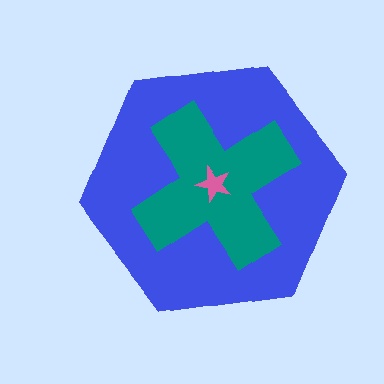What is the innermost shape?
The pink star.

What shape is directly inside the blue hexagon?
The teal cross.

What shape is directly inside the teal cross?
The pink star.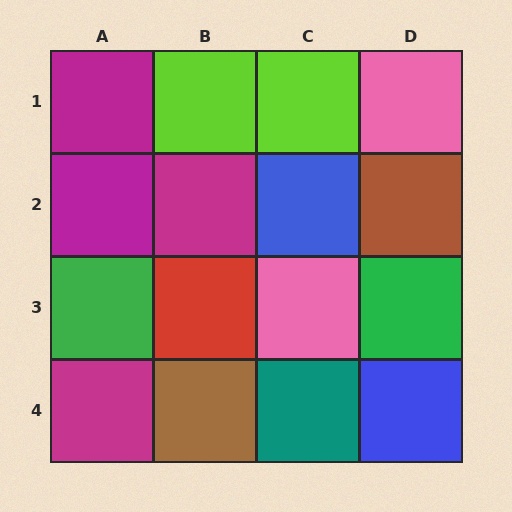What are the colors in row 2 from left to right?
Magenta, magenta, blue, brown.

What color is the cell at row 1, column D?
Pink.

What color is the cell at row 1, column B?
Lime.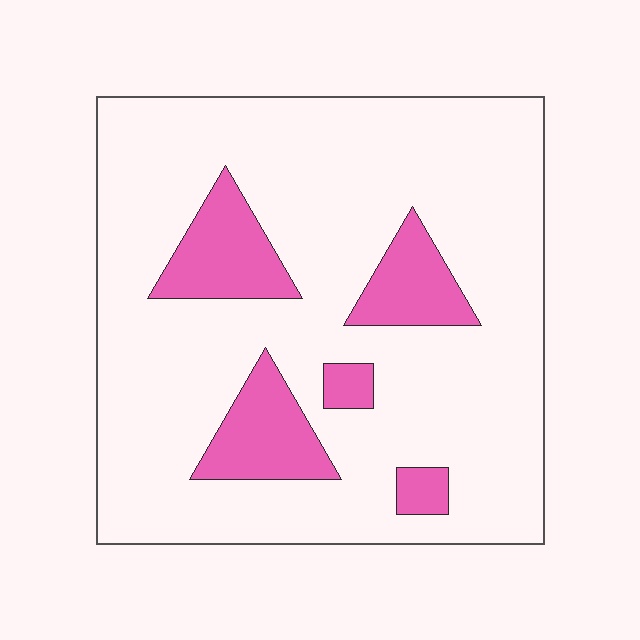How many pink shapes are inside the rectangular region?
5.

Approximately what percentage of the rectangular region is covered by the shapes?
Approximately 15%.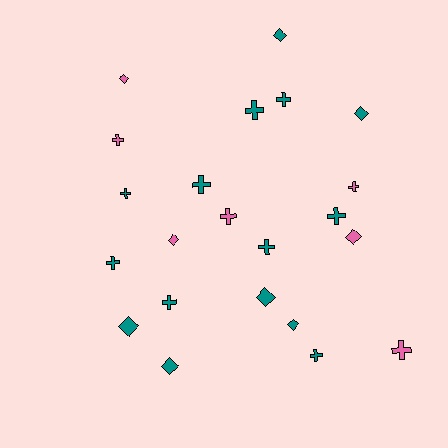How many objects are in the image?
There are 22 objects.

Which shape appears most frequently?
Cross, with 13 objects.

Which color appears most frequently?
Teal, with 15 objects.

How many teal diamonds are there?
There are 6 teal diamonds.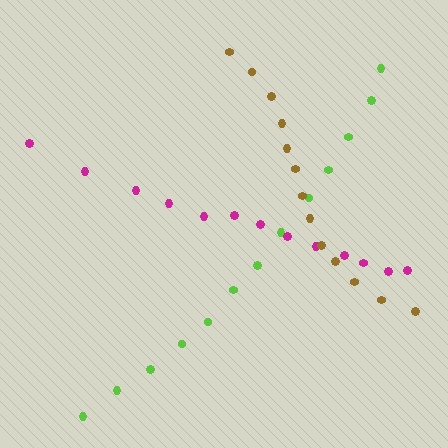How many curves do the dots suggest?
There are 3 distinct paths.